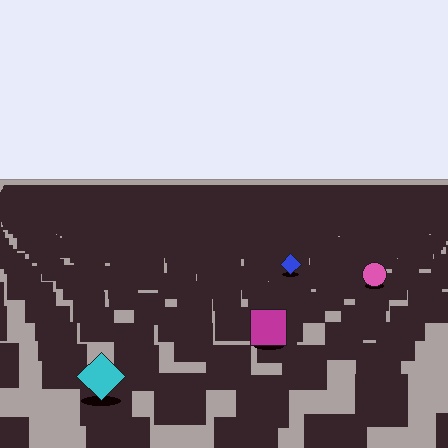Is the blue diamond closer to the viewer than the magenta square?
No. The magenta square is closer — you can tell from the texture gradient: the ground texture is coarser near it.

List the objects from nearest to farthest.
From nearest to farthest: the cyan diamond, the magenta square, the pink circle, the blue diamond.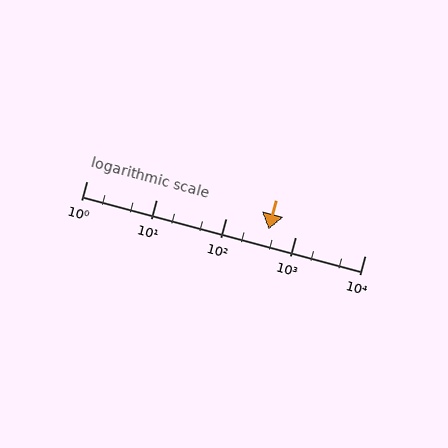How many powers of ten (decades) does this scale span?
The scale spans 4 decades, from 1 to 10000.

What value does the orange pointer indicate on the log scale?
The pointer indicates approximately 420.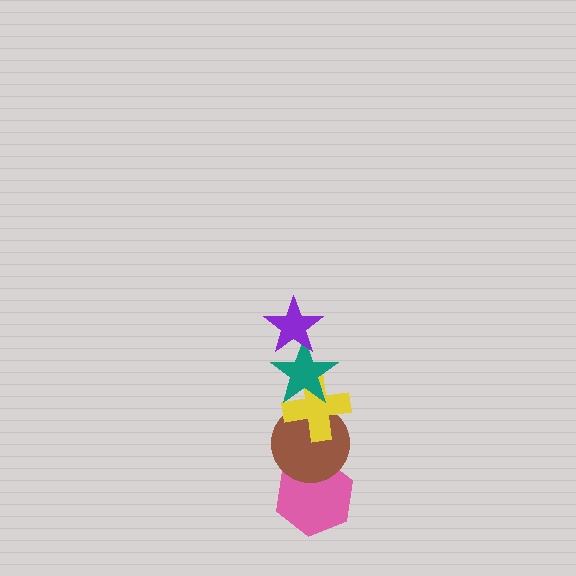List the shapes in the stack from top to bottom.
From top to bottom: the purple star, the teal star, the yellow cross, the brown circle, the pink hexagon.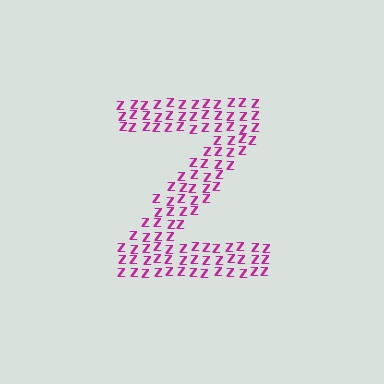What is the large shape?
The large shape is the letter Z.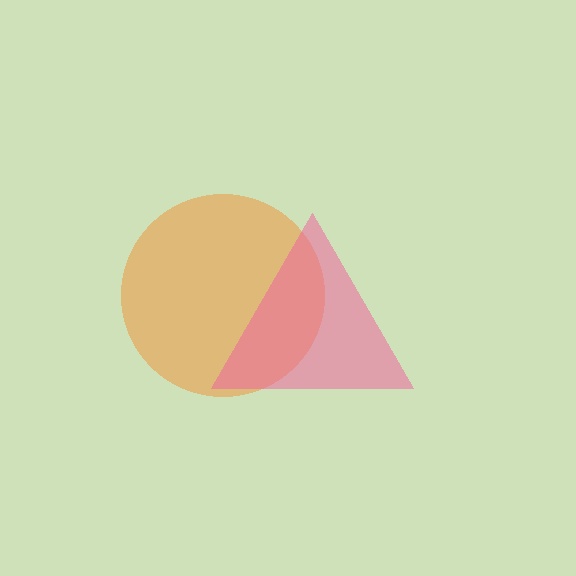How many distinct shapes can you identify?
There are 2 distinct shapes: an orange circle, a pink triangle.